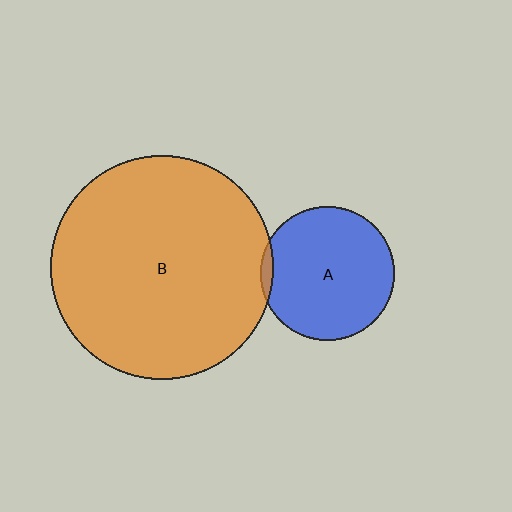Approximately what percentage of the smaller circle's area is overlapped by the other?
Approximately 5%.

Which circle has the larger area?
Circle B (orange).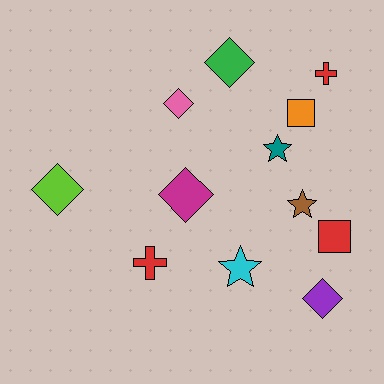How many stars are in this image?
There are 3 stars.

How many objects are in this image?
There are 12 objects.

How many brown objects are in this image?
There is 1 brown object.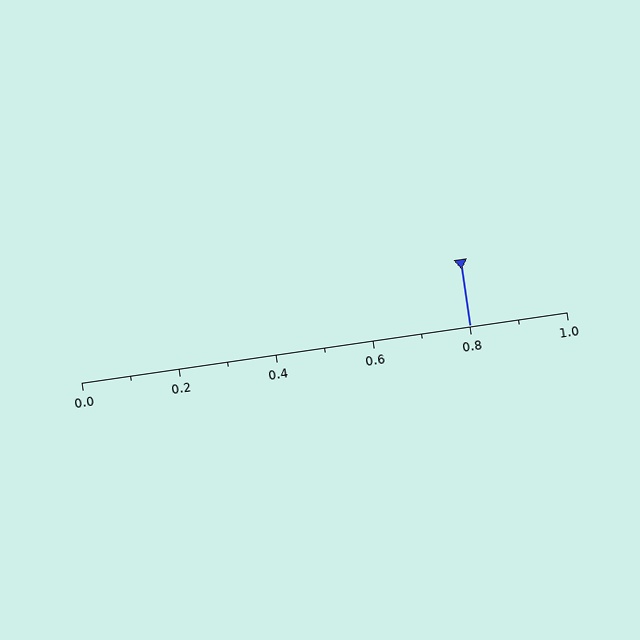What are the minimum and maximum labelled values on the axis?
The axis runs from 0.0 to 1.0.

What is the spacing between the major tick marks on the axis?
The major ticks are spaced 0.2 apart.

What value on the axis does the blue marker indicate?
The marker indicates approximately 0.8.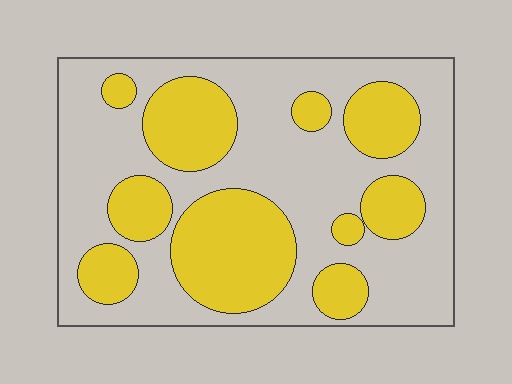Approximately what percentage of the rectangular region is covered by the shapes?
Approximately 35%.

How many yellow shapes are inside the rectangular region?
10.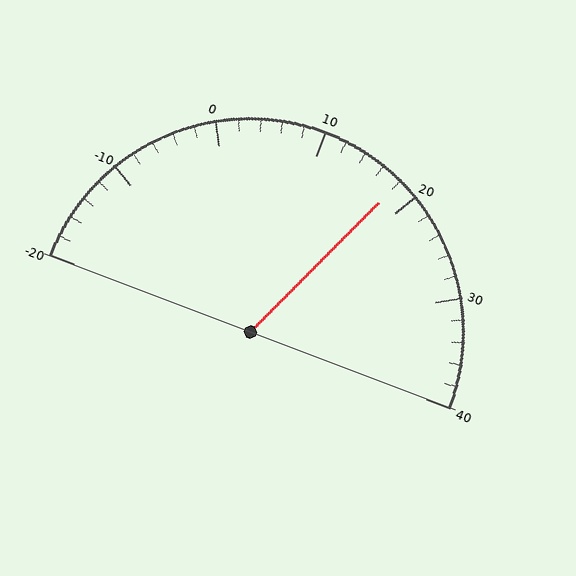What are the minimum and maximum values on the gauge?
The gauge ranges from -20 to 40.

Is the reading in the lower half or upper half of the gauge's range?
The reading is in the upper half of the range (-20 to 40).